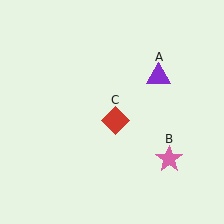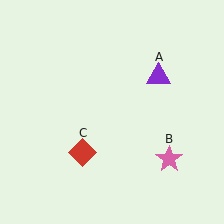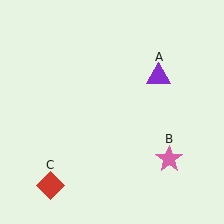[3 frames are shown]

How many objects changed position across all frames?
1 object changed position: red diamond (object C).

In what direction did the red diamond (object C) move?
The red diamond (object C) moved down and to the left.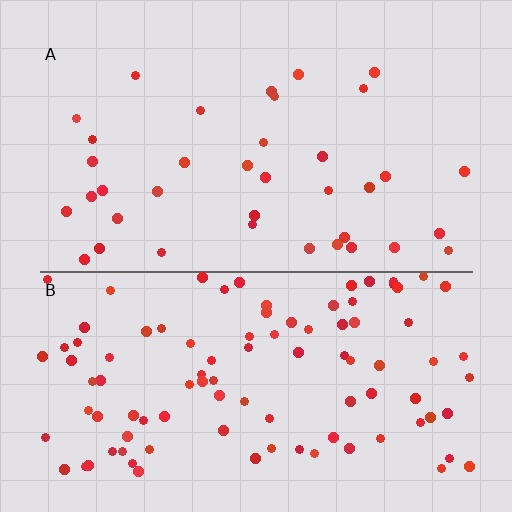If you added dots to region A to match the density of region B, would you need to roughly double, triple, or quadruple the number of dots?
Approximately triple.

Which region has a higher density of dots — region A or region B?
B (the bottom).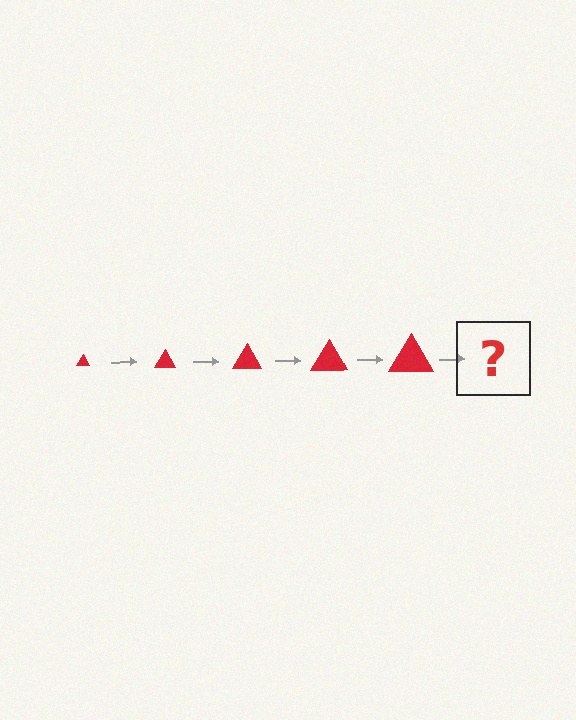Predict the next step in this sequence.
The next step is a red triangle, larger than the previous one.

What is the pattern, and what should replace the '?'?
The pattern is that the triangle gets progressively larger each step. The '?' should be a red triangle, larger than the previous one.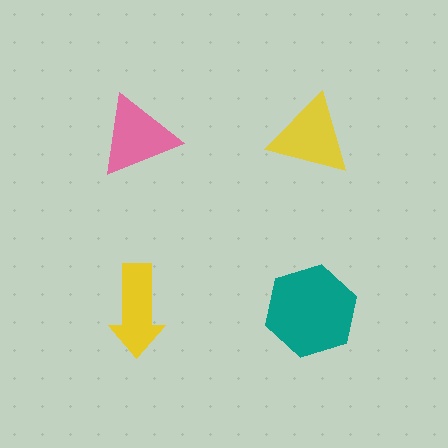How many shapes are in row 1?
2 shapes.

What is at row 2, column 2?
A teal hexagon.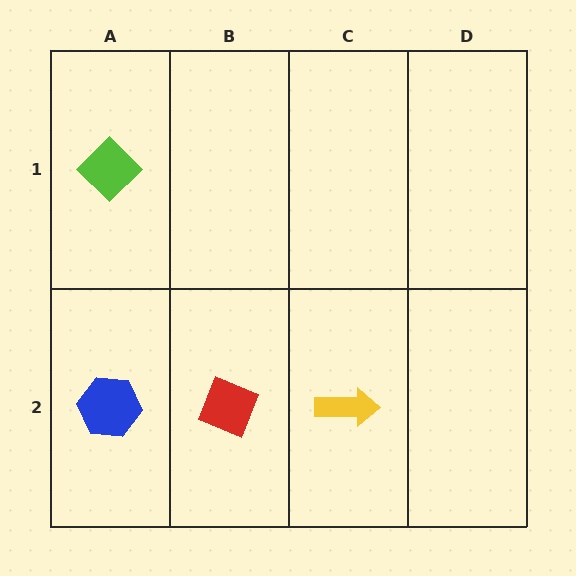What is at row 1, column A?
A lime diamond.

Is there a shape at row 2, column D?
No, that cell is empty.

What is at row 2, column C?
A yellow arrow.